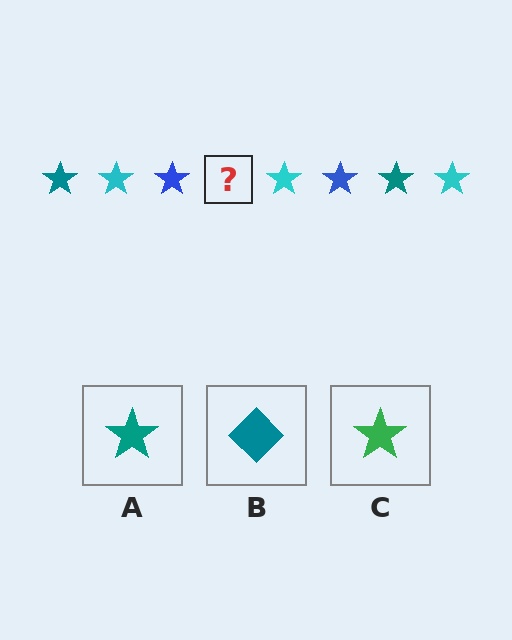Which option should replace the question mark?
Option A.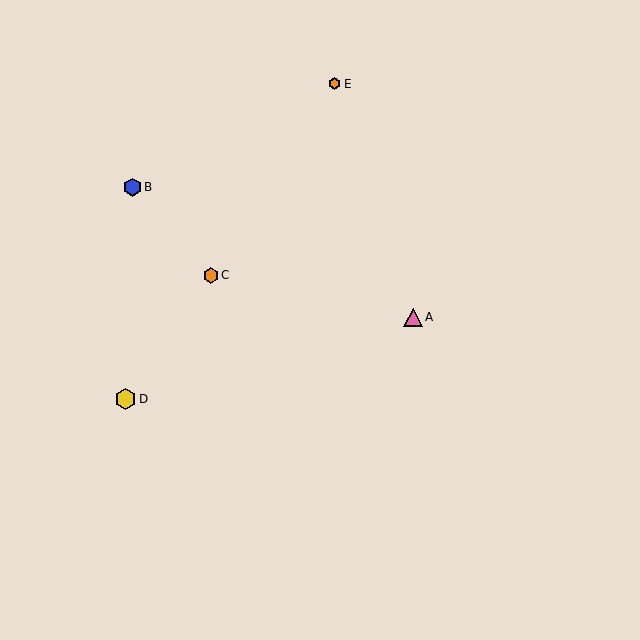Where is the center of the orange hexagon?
The center of the orange hexagon is at (211, 275).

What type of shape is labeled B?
Shape B is a blue hexagon.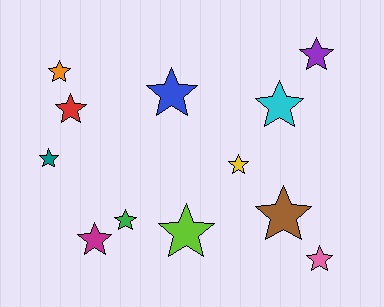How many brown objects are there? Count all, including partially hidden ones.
There is 1 brown object.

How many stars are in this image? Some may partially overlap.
There are 12 stars.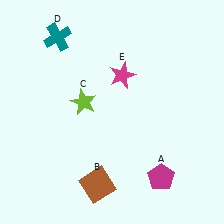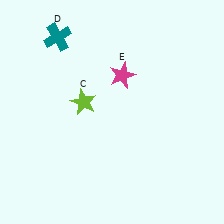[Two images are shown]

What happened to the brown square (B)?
The brown square (B) was removed in Image 2. It was in the bottom-left area of Image 1.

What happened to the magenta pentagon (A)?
The magenta pentagon (A) was removed in Image 2. It was in the bottom-right area of Image 1.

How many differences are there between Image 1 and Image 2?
There are 2 differences between the two images.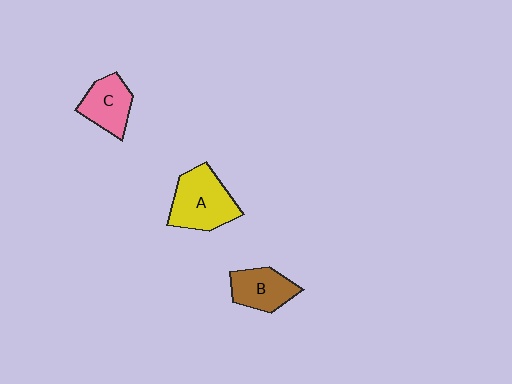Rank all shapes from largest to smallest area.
From largest to smallest: A (yellow), C (pink), B (brown).